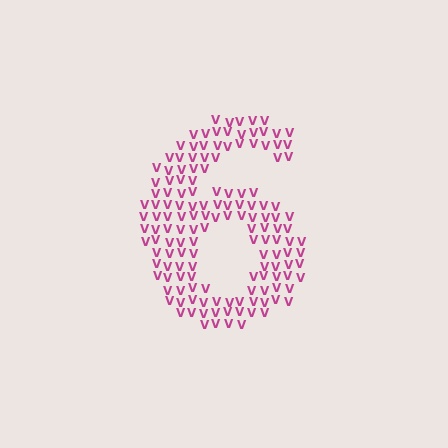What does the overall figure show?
The overall figure shows the digit 6.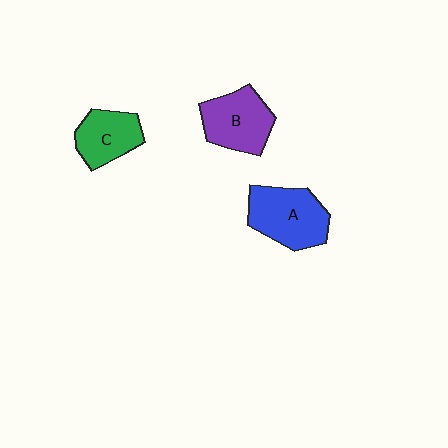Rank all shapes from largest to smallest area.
From largest to smallest: A (blue), B (purple), C (green).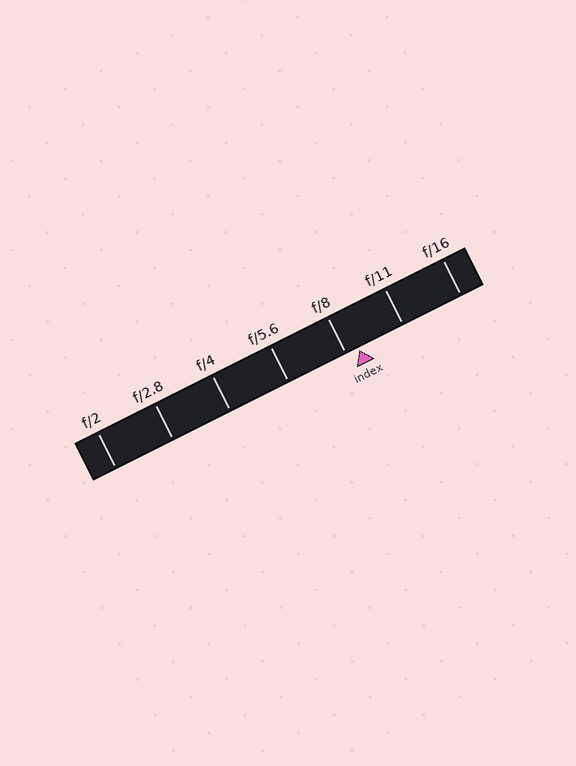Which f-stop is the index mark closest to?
The index mark is closest to f/8.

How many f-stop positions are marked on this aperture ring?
There are 7 f-stop positions marked.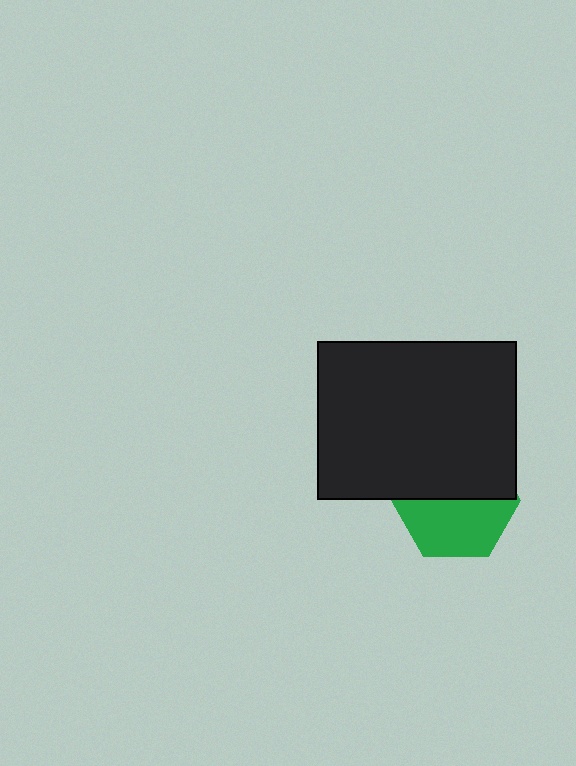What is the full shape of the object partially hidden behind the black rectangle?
The partially hidden object is a green hexagon.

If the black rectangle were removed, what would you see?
You would see the complete green hexagon.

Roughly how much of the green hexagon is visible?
About half of it is visible (roughly 51%).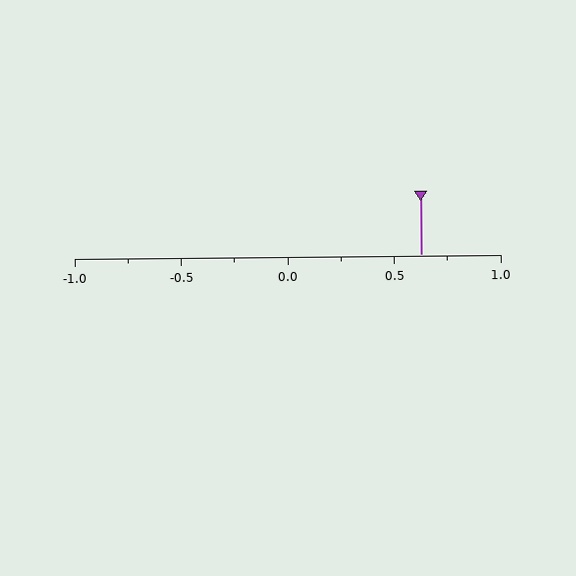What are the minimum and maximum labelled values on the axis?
The axis runs from -1.0 to 1.0.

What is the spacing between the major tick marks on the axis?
The major ticks are spaced 0.5 apart.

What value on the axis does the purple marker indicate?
The marker indicates approximately 0.62.